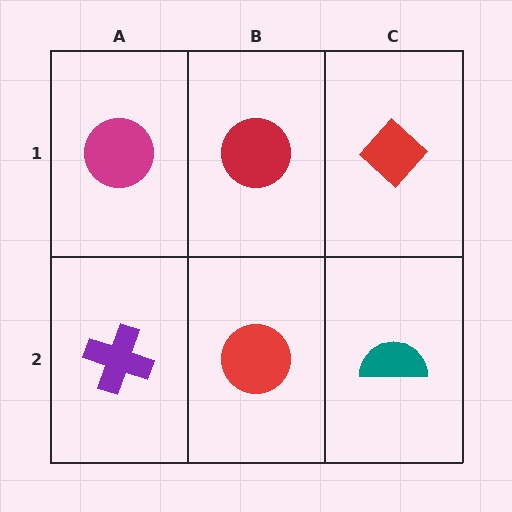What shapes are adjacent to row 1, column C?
A teal semicircle (row 2, column C), a red circle (row 1, column B).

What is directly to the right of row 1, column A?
A red circle.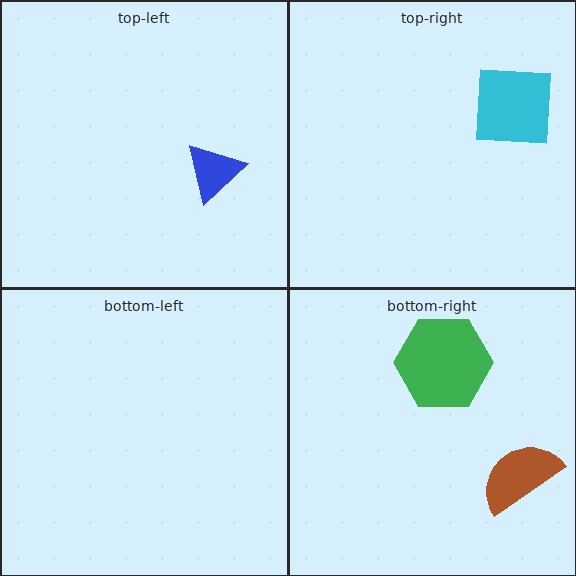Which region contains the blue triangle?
The top-left region.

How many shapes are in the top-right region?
1.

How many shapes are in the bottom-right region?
2.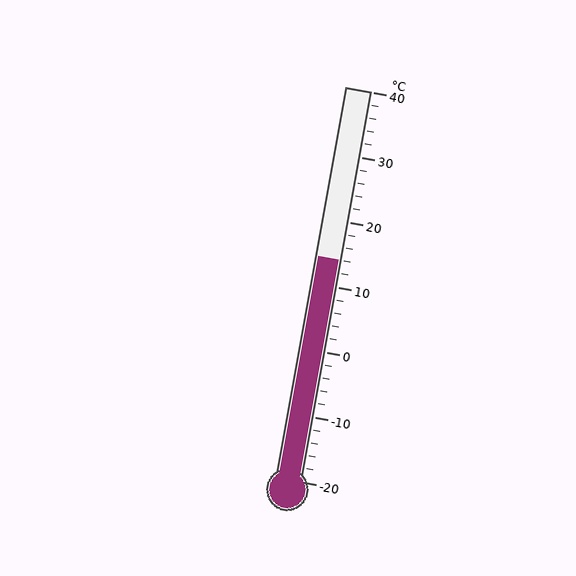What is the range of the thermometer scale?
The thermometer scale ranges from -20°C to 40°C.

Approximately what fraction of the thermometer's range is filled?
The thermometer is filled to approximately 55% of its range.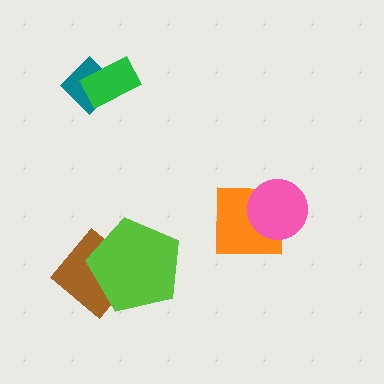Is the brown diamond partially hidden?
Yes, it is partially covered by another shape.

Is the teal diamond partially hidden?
Yes, it is partially covered by another shape.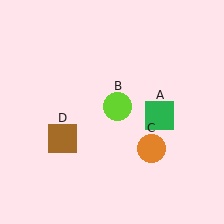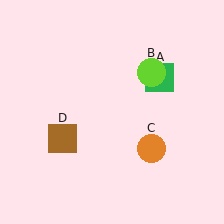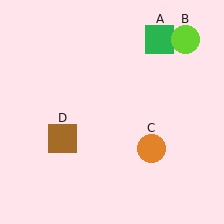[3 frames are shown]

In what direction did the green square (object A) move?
The green square (object A) moved up.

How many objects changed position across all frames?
2 objects changed position: green square (object A), lime circle (object B).